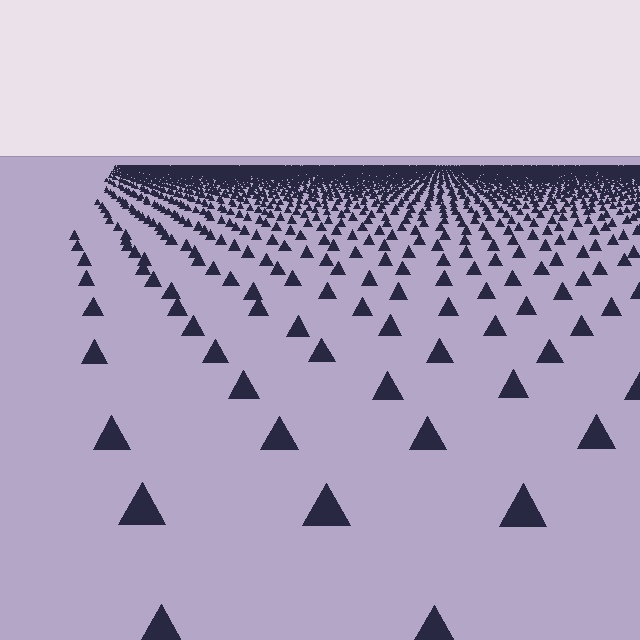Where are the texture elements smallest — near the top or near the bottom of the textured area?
Near the top.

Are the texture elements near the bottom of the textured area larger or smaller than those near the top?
Larger. Near the bottom, elements are closer to the viewer and appear at a bigger on-screen size.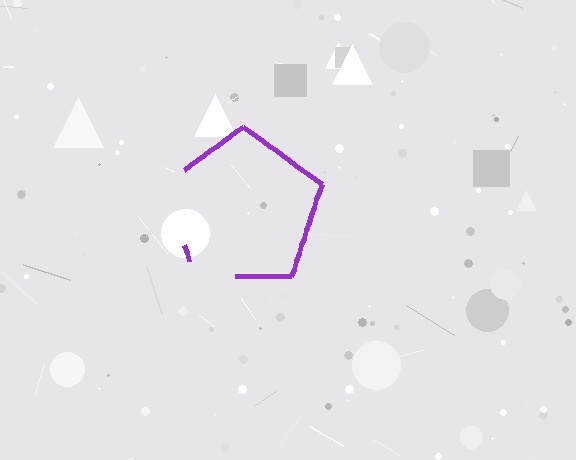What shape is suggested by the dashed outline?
The dashed outline suggests a pentagon.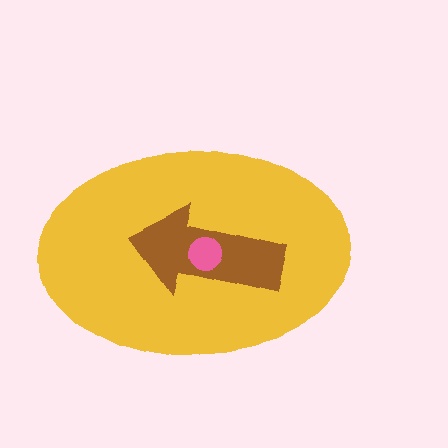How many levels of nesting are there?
3.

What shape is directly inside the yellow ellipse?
The brown arrow.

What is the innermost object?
The pink circle.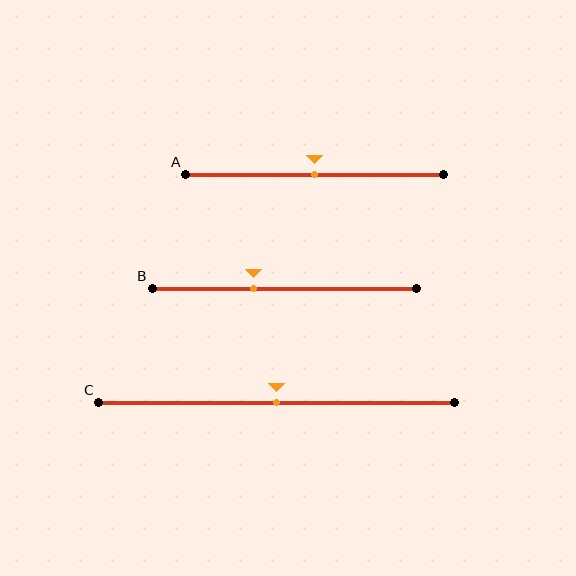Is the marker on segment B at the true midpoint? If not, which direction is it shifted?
No, the marker on segment B is shifted to the left by about 12% of the segment length.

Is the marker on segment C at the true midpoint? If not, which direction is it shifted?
Yes, the marker on segment C is at the true midpoint.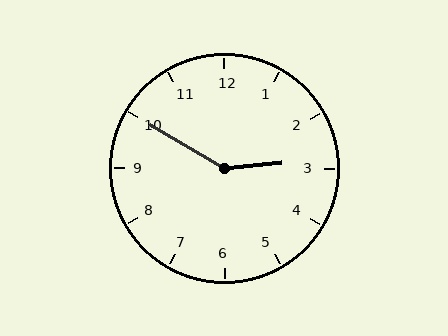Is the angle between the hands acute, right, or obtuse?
It is obtuse.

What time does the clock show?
2:50.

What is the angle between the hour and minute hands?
Approximately 145 degrees.